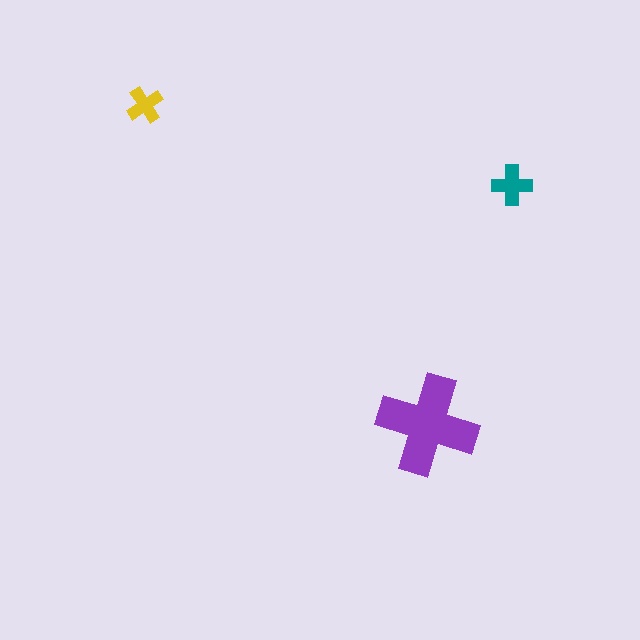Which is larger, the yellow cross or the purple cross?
The purple one.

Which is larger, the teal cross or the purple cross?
The purple one.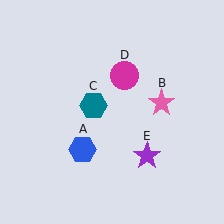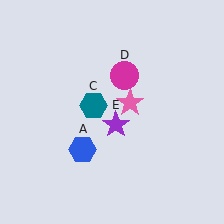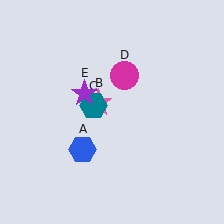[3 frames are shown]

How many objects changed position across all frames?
2 objects changed position: pink star (object B), purple star (object E).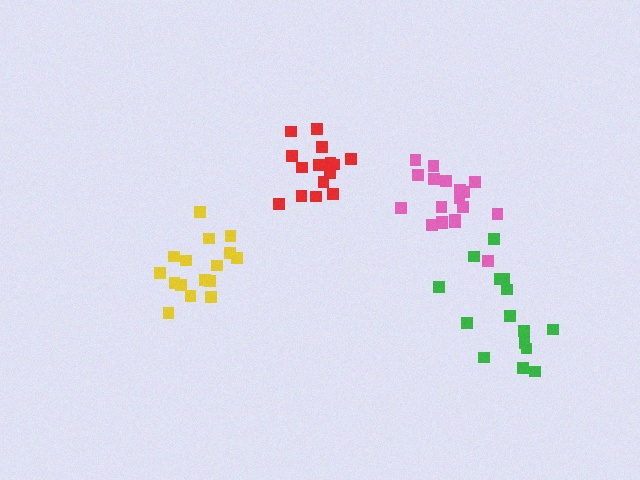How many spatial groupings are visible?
There are 4 spatial groupings.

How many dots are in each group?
Group 1: 15 dots, Group 2: 16 dots, Group 3: 19 dots, Group 4: 15 dots (65 total).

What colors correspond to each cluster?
The clusters are colored: red, yellow, pink, green.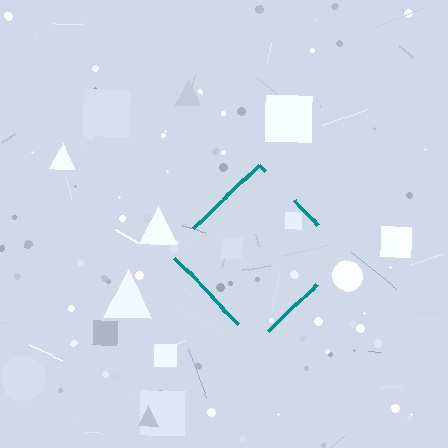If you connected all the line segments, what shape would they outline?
They would outline a diamond.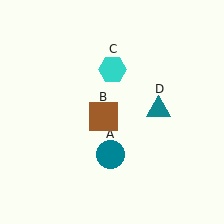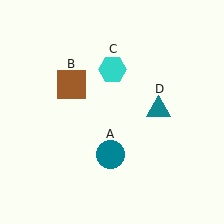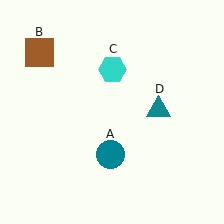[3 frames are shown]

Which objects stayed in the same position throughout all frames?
Teal circle (object A) and cyan hexagon (object C) and teal triangle (object D) remained stationary.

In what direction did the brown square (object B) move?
The brown square (object B) moved up and to the left.